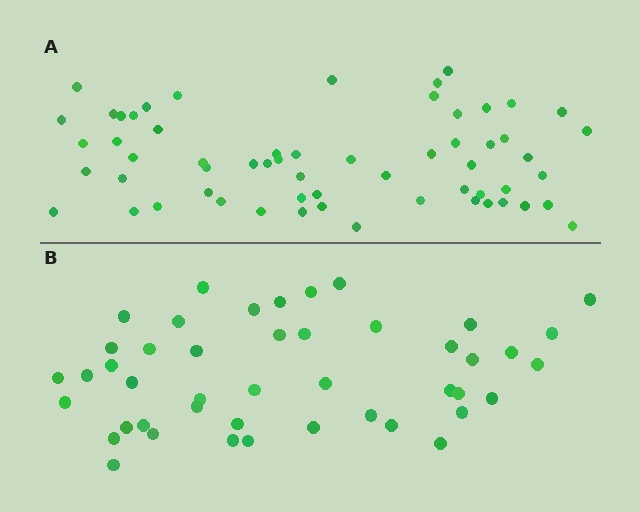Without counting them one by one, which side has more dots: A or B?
Region A (the top region) has more dots.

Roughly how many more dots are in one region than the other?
Region A has approximately 15 more dots than region B.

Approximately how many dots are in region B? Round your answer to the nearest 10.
About 40 dots. (The exact count is 45, which rounds to 40.)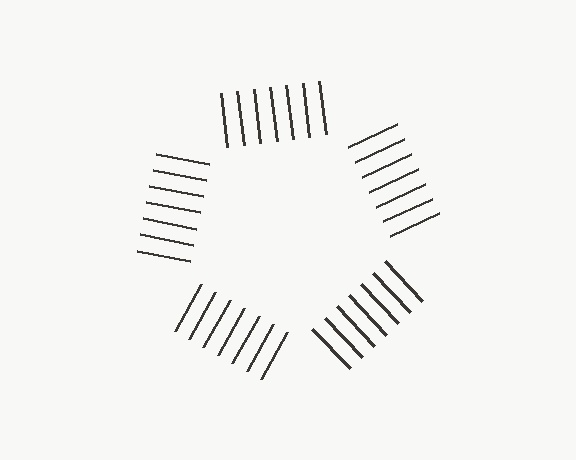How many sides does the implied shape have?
5 sides — the line-ends trace a pentagon.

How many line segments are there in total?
35 — 7 along each of the 5 edges.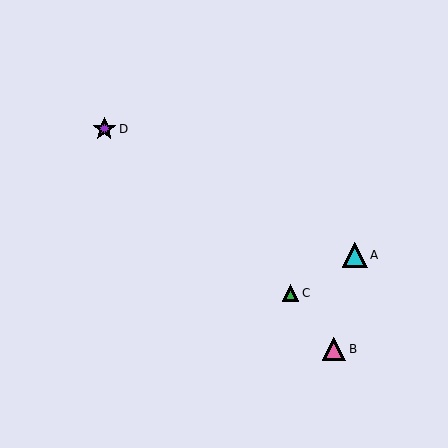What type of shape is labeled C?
Shape C is a green triangle.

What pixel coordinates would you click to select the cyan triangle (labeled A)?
Click at (355, 255) to select the cyan triangle A.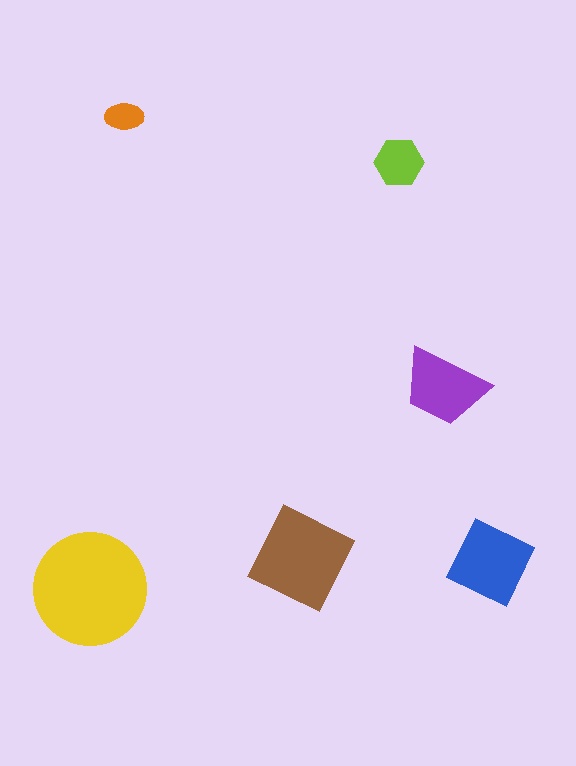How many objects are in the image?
There are 6 objects in the image.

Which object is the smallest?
The orange ellipse.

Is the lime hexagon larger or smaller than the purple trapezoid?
Smaller.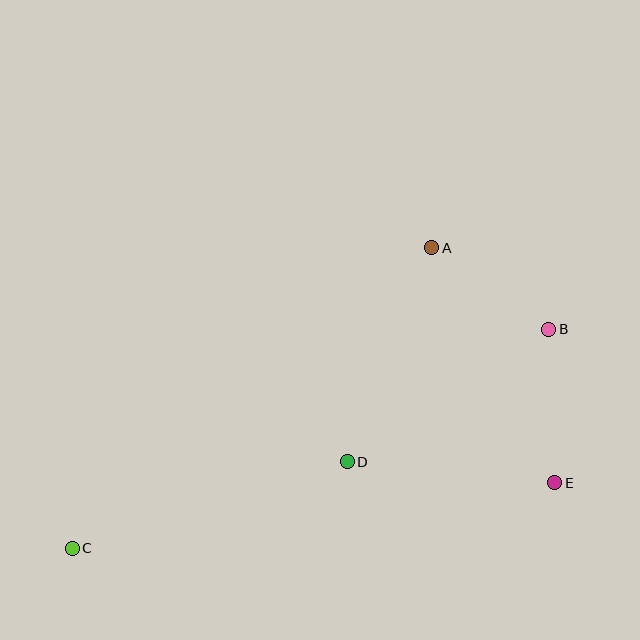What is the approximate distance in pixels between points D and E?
The distance between D and E is approximately 209 pixels.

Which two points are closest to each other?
Points A and B are closest to each other.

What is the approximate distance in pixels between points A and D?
The distance between A and D is approximately 230 pixels.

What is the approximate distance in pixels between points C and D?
The distance between C and D is approximately 288 pixels.